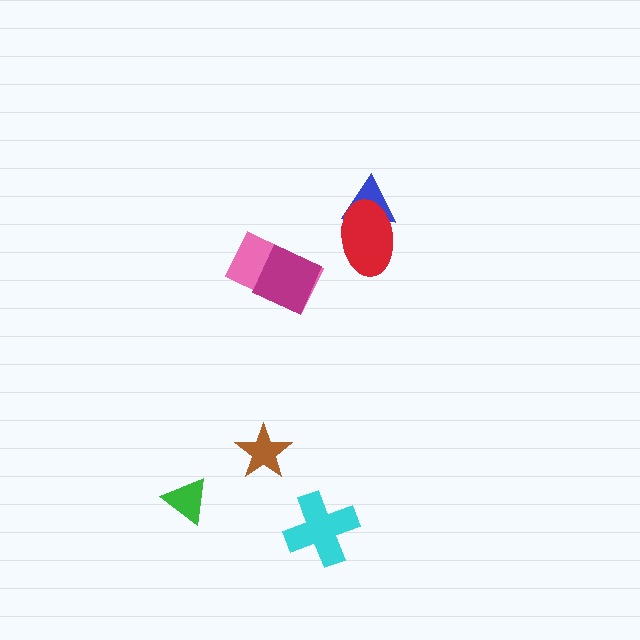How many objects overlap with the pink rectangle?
1 object overlaps with the pink rectangle.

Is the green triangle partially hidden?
No, no other shape covers it.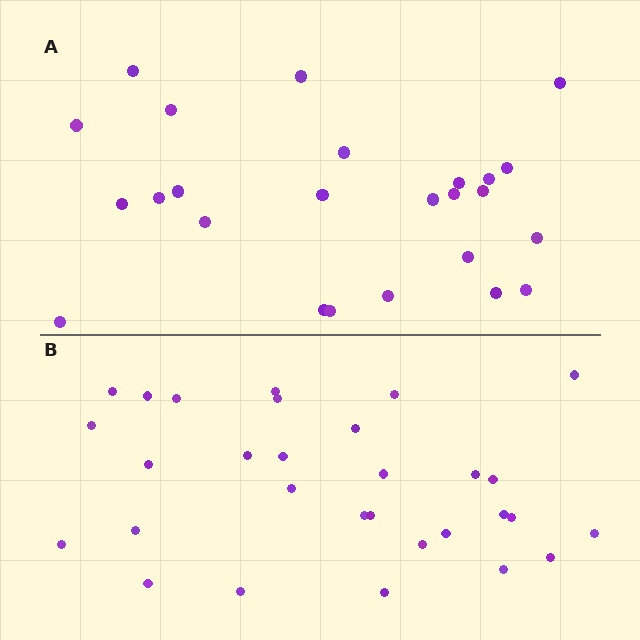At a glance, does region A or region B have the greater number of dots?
Region B (the bottom region) has more dots.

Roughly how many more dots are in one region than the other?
Region B has about 5 more dots than region A.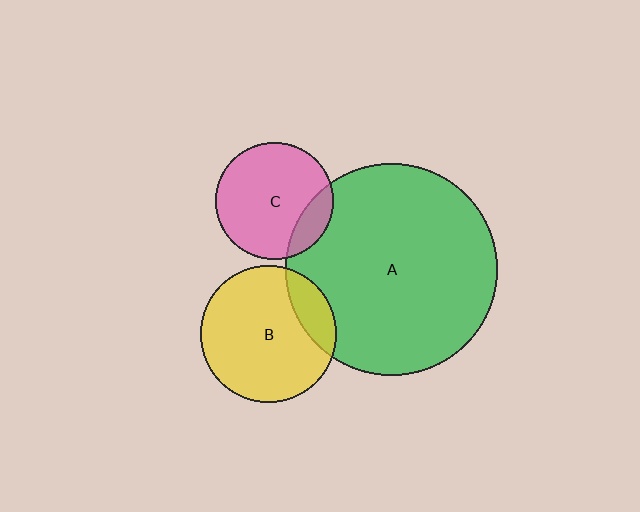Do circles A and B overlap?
Yes.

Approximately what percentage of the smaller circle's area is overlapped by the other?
Approximately 15%.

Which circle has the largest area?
Circle A (green).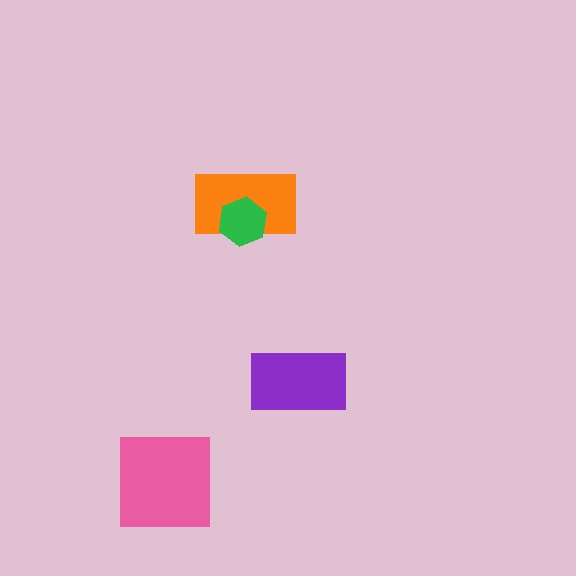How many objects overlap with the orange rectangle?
1 object overlaps with the orange rectangle.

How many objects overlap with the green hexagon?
1 object overlaps with the green hexagon.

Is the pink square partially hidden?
No, no other shape covers it.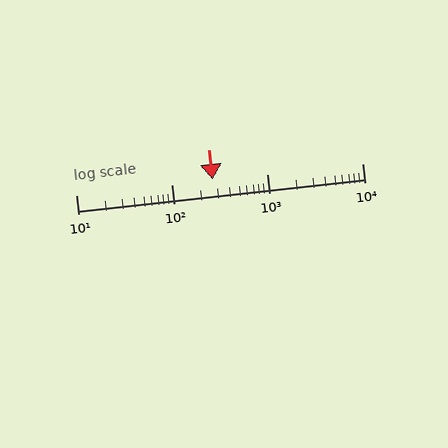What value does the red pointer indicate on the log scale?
The pointer indicates approximately 270.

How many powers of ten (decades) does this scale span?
The scale spans 3 decades, from 10 to 10000.